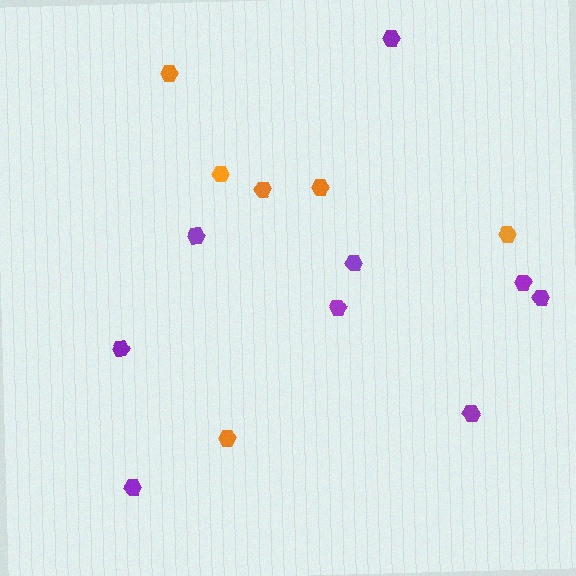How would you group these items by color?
There are 2 groups: one group of purple hexagons (9) and one group of orange hexagons (6).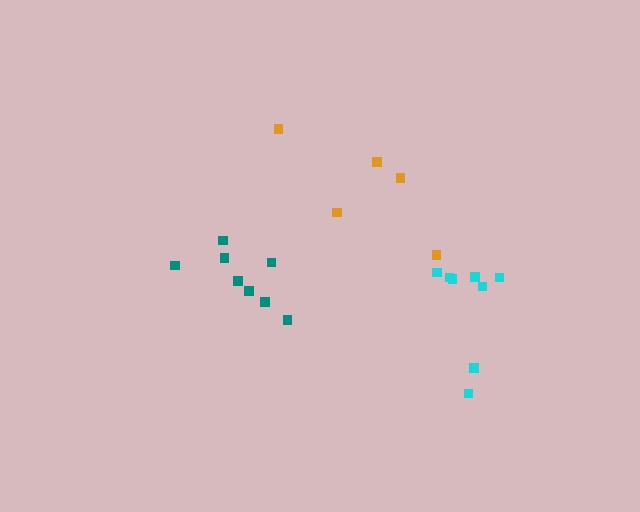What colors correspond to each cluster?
The clusters are colored: orange, cyan, teal.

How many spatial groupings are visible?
There are 3 spatial groupings.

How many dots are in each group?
Group 1: 5 dots, Group 2: 8 dots, Group 3: 8 dots (21 total).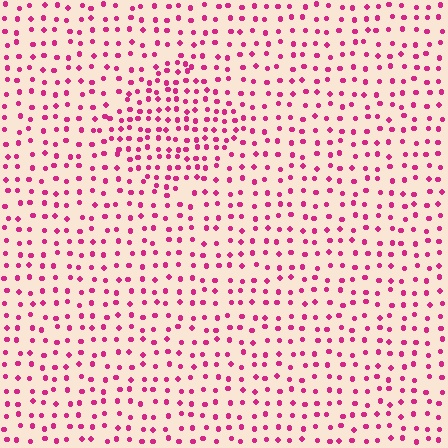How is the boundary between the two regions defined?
The boundary is defined by a change in element density (approximately 1.7x ratio). All elements are the same color, size, and shape.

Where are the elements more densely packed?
The elements are more densely packed inside the diamond boundary.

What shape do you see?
I see a diamond.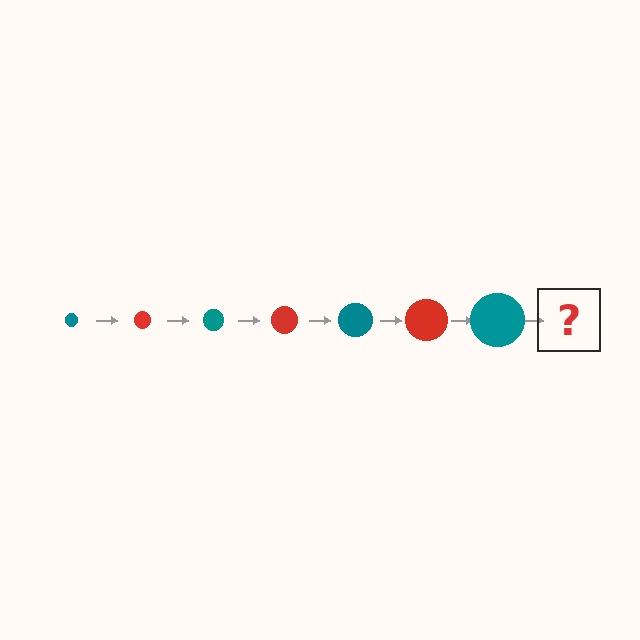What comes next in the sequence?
The next element should be a red circle, larger than the previous one.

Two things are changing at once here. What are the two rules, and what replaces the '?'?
The two rules are that the circle grows larger each step and the color cycles through teal and red. The '?' should be a red circle, larger than the previous one.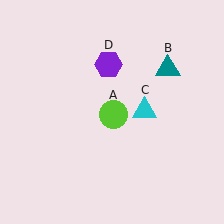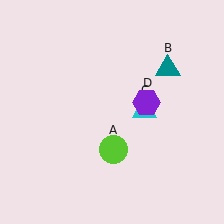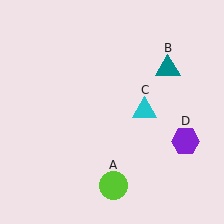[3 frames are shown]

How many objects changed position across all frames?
2 objects changed position: lime circle (object A), purple hexagon (object D).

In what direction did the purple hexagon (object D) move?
The purple hexagon (object D) moved down and to the right.